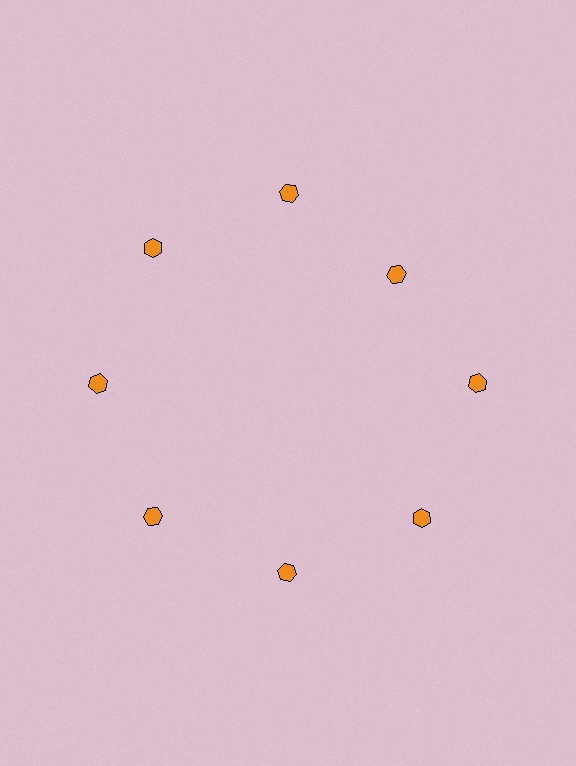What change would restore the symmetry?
The symmetry would be restored by moving it outward, back onto the ring so that all 8 hexagons sit at equal angles and equal distance from the center.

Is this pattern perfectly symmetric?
No. The 8 orange hexagons are arranged in a ring, but one element near the 2 o'clock position is pulled inward toward the center, breaking the 8-fold rotational symmetry.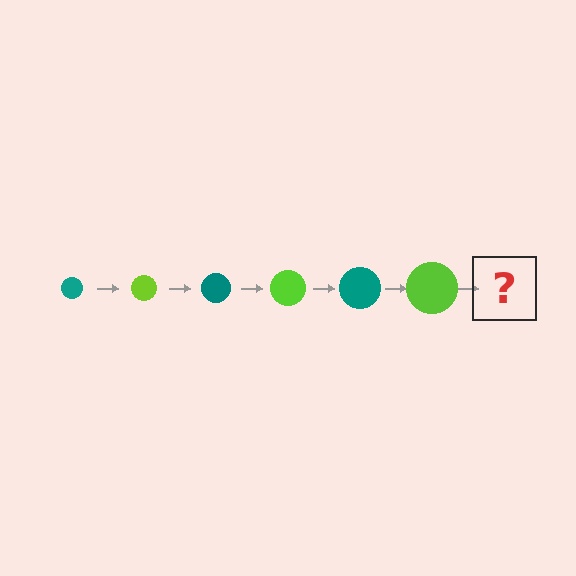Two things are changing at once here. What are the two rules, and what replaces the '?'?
The two rules are that the circle grows larger each step and the color cycles through teal and lime. The '?' should be a teal circle, larger than the previous one.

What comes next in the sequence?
The next element should be a teal circle, larger than the previous one.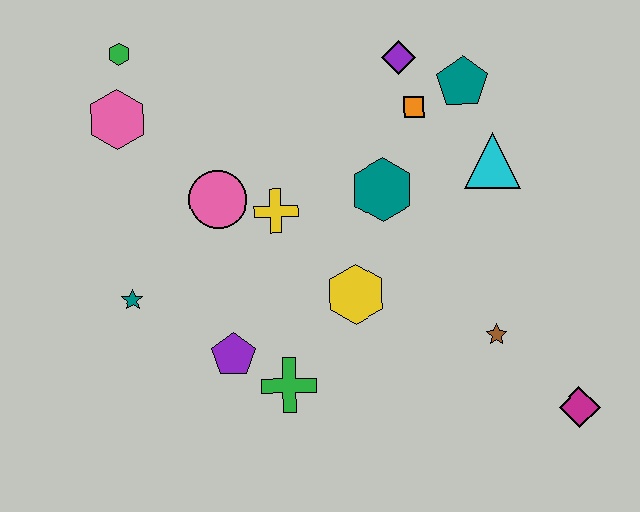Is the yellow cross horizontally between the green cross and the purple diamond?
No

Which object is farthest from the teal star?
The magenta diamond is farthest from the teal star.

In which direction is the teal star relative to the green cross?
The teal star is to the left of the green cross.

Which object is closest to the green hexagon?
The pink hexagon is closest to the green hexagon.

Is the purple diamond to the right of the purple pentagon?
Yes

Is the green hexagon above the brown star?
Yes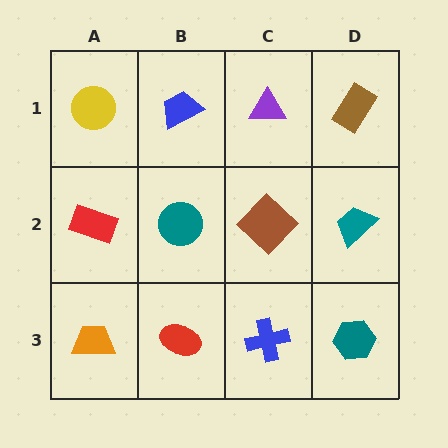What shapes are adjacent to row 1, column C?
A brown diamond (row 2, column C), a blue trapezoid (row 1, column B), a brown rectangle (row 1, column D).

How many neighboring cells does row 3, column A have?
2.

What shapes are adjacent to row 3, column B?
A teal circle (row 2, column B), an orange trapezoid (row 3, column A), a blue cross (row 3, column C).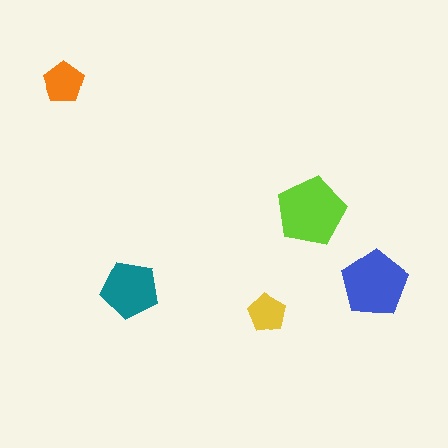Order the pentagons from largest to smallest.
the lime one, the blue one, the teal one, the orange one, the yellow one.